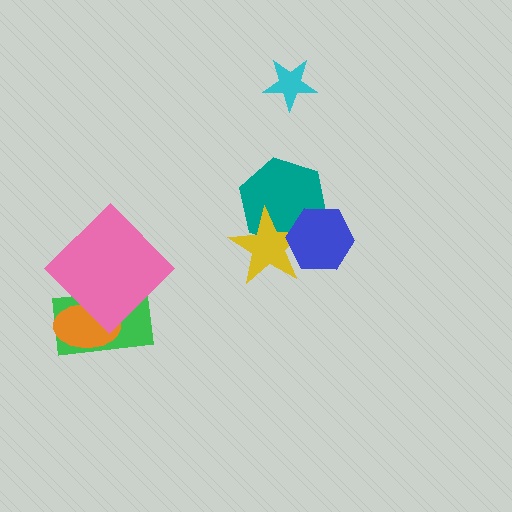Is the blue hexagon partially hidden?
No, no other shape covers it.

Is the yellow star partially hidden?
Yes, it is partially covered by another shape.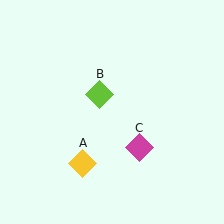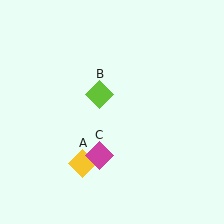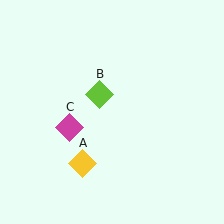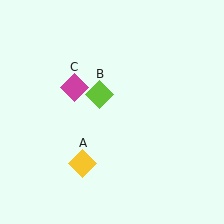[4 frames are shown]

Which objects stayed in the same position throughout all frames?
Yellow diamond (object A) and lime diamond (object B) remained stationary.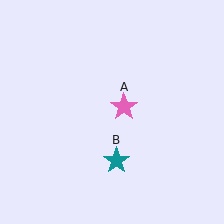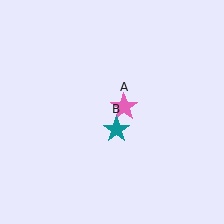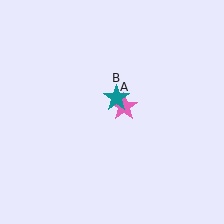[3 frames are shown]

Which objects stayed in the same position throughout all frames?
Pink star (object A) remained stationary.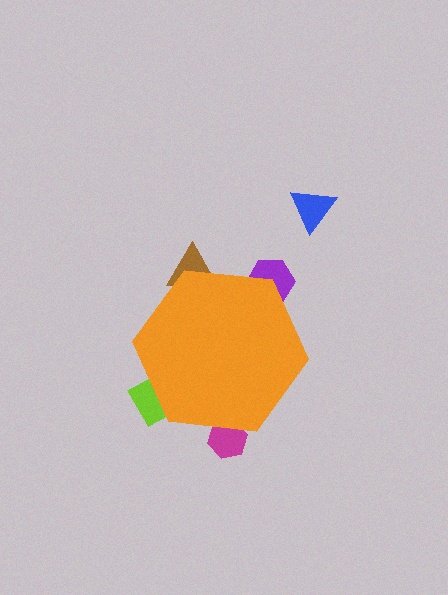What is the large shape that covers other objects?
An orange hexagon.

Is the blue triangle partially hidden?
No, the blue triangle is fully visible.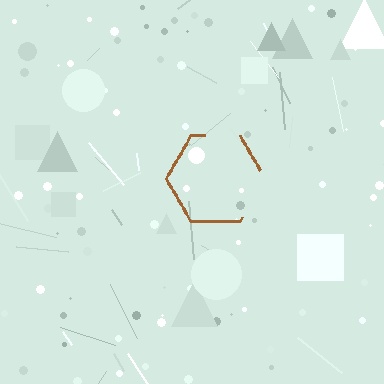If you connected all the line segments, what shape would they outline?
They would outline a hexagon.